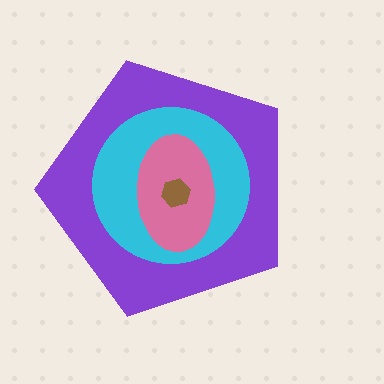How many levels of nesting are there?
4.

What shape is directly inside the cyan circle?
The pink ellipse.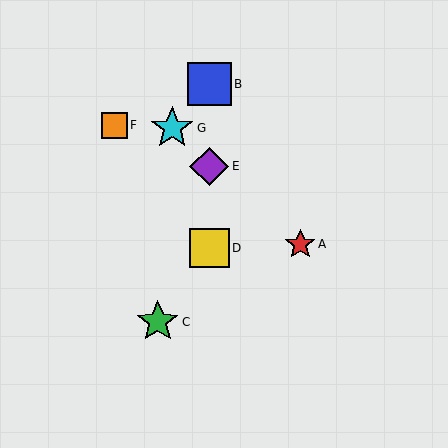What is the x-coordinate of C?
Object C is at x≈158.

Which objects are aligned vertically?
Objects B, D, E are aligned vertically.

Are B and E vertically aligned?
Yes, both are at x≈209.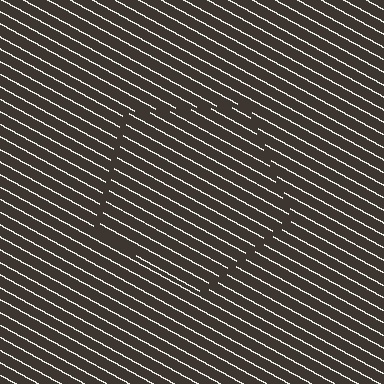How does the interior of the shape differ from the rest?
The interior of the shape contains the same grating, shifted by half a period — the contour is defined by the phase discontinuity where line-ends from the inner and outer gratings abut.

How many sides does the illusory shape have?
5 sides — the line-ends trace a pentagon.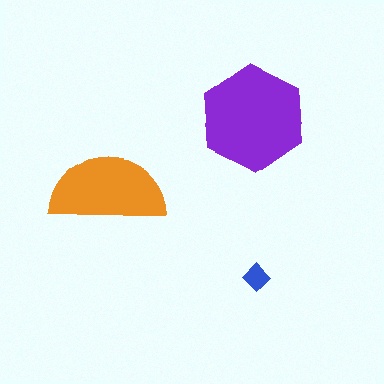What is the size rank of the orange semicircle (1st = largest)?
2nd.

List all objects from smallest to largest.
The blue diamond, the orange semicircle, the purple hexagon.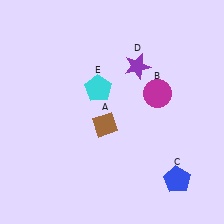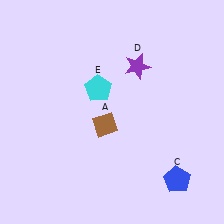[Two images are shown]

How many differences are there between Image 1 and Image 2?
There is 1 difference between the two images.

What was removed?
The magenta circle (B) was removed in Image 2.